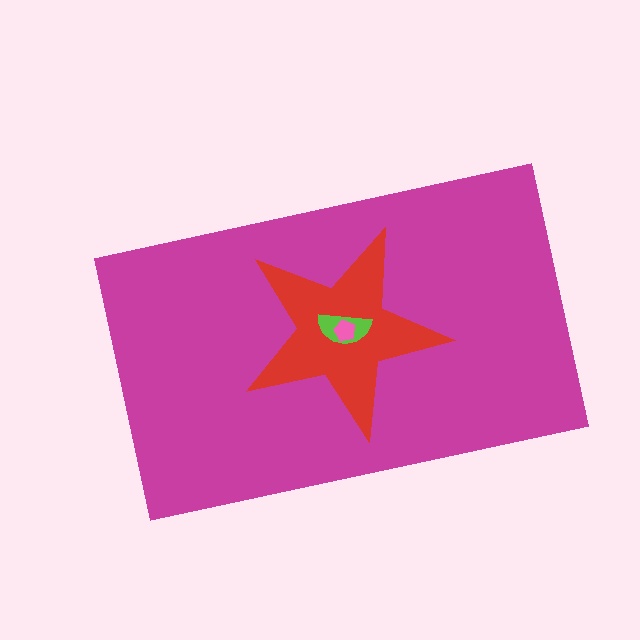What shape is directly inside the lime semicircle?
The pink pentagon.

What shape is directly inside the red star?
The lime semicircle.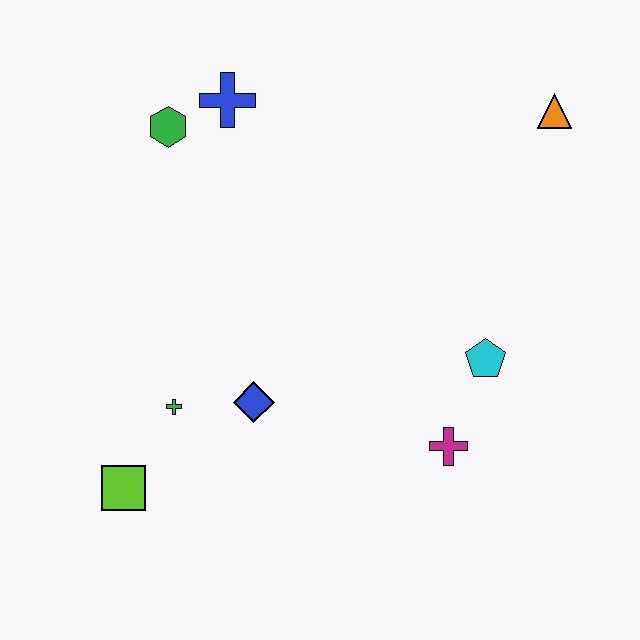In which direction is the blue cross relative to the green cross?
The blue cross is above the green cross.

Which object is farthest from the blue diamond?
The orange triangle is farthest from the blue diamond.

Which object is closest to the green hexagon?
The blue cross is closest to the green hexagon.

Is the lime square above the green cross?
No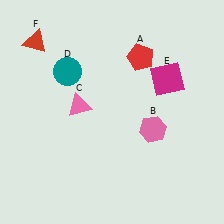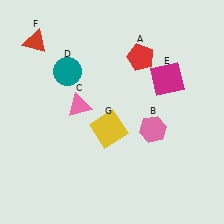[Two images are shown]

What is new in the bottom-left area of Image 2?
A yellow square (G) was added in the bottom-left area of Image 2.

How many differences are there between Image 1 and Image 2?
There is 1 difference between the two images.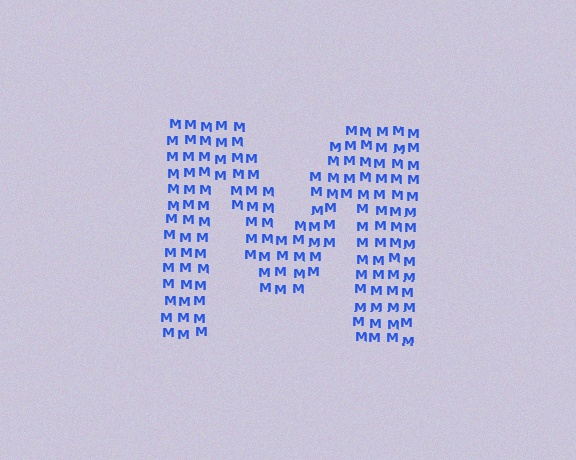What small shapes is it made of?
It is made of small letter M's.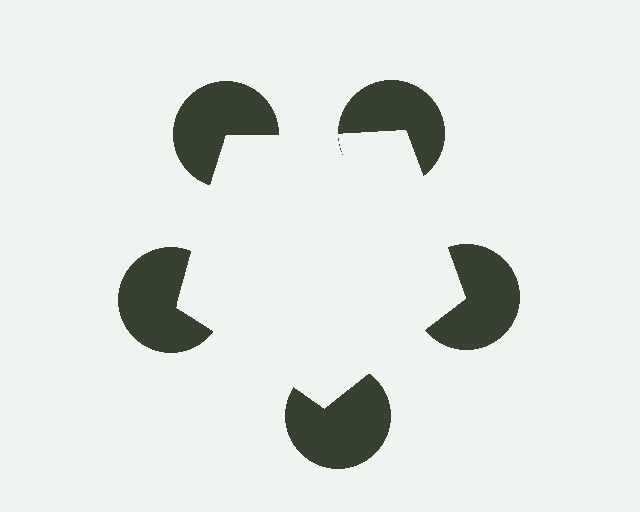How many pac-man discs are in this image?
There are 5 — one at each vertex of the illusory pentagon.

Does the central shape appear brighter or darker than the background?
It typically appears slightly brighter than the background, even though no actual brightness change is drawn.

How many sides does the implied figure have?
5 sides.